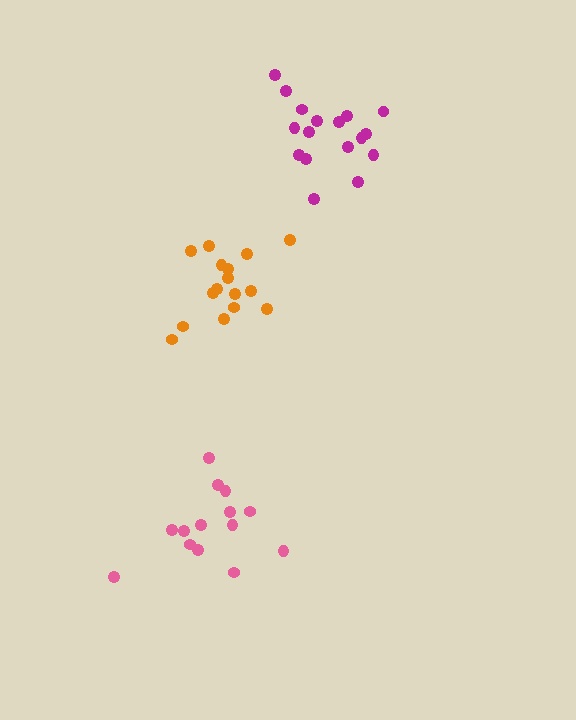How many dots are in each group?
Group 1: 14 dots, Group 2: 17 dots, Group 3: 16 dots (47 total).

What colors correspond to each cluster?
The clusters are colored: pink, magenta, orange.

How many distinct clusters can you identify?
There are 3 distinct clusters.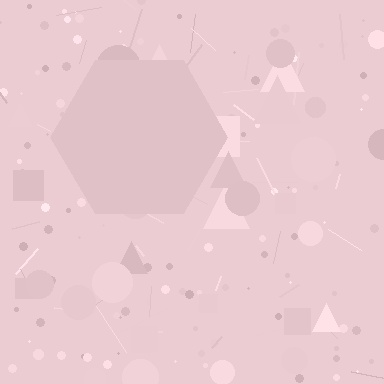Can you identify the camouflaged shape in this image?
The camouflaged shape is a hexagon.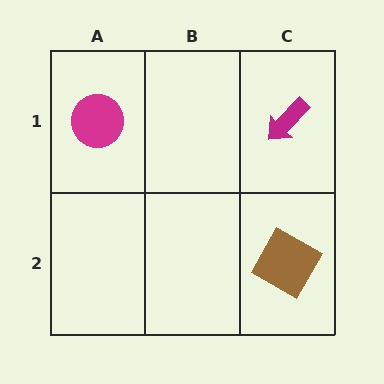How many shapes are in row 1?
2 shapes.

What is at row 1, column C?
A magenta arrow.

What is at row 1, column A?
A magenta circle.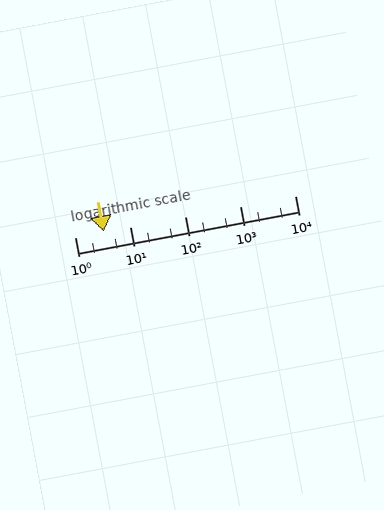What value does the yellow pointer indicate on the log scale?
The pointer indicates approximately 3.3.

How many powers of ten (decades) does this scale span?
The scale spans 4 decades, from 1 to 10000.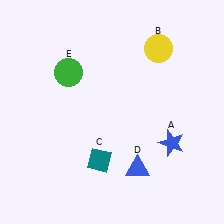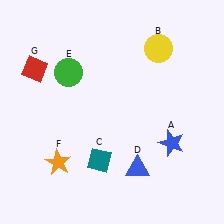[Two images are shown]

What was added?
An orange star (F), a red diamond (G) were added in Image 2.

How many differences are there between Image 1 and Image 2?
There are 2 differences between the two images.